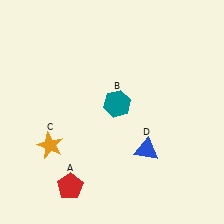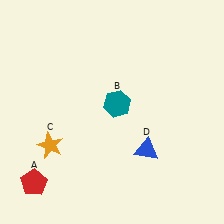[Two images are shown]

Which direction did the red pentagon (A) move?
The red pentagon (A) moved left.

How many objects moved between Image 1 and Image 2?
1 object moved between the two images.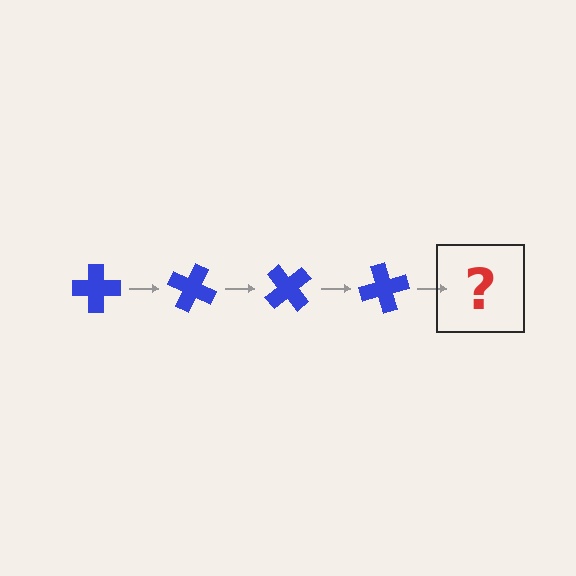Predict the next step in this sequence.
The next step is a blue cross rotated 100 degrees.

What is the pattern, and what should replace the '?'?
The pattern is that the cross rotates 25 degrees each step. The '?' should be a blue cross rotated 100 degrees.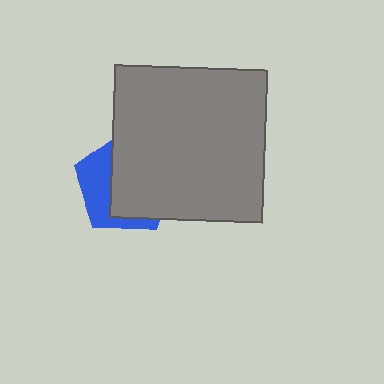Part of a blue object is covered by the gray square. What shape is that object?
It is a pentagon.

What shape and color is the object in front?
The object in front is a gray square.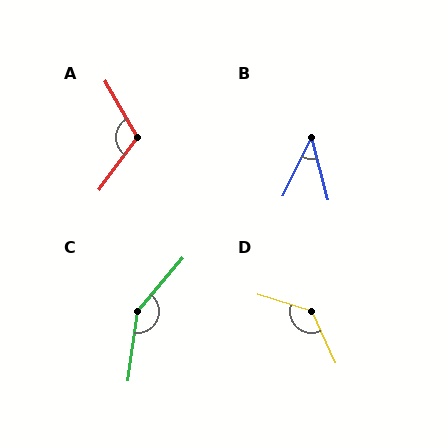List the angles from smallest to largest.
B (41°), A (114°), D (132°), C (148°).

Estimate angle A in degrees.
Approximately 114 degrees.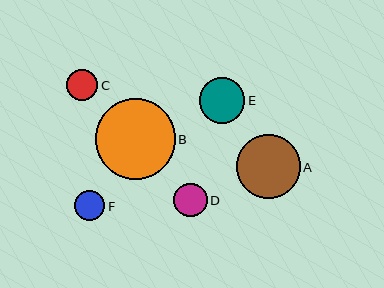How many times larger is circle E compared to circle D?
Circle E is approximately 1.3 times the size of circle D.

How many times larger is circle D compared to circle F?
Circle D is approximately 1.1 times the size of circle F.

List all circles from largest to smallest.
From largest to smallest: B, A, E, D, C, F.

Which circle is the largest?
Circle B is the largest with a size of approximately 80 pixels.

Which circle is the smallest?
Circle F is the smallest with a size of approximately 30 pixels.